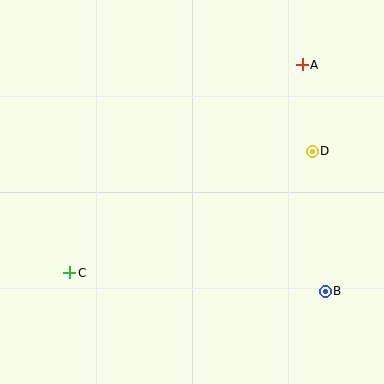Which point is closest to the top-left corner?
Point C is closest to the top-left corner.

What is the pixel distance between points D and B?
The distance between D and B is 141 pixels.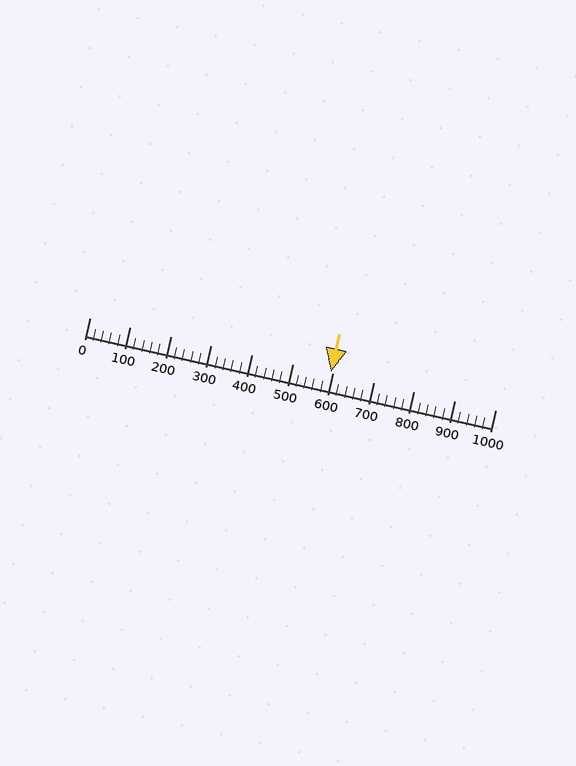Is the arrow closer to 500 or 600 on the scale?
The arrow is closer to 600.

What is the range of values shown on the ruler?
The ruler shows values from 0 to 1000.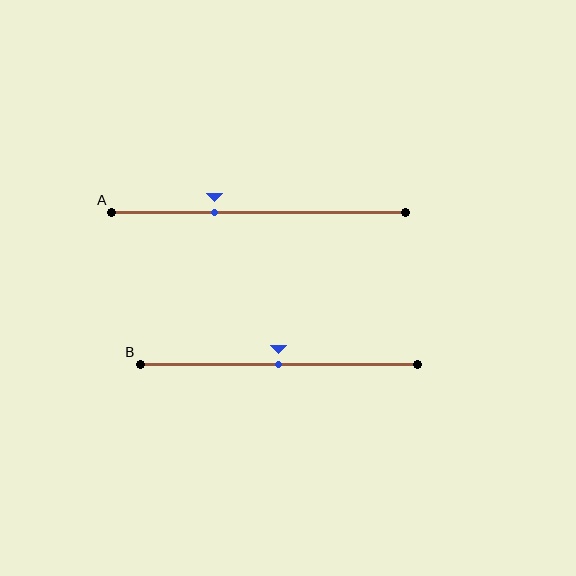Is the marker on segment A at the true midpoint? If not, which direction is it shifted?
No, the marker on segment A is shifted to the left by about 15% of the segment length.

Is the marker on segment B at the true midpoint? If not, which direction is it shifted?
Yes, the marker on segment B is at the true midpoint.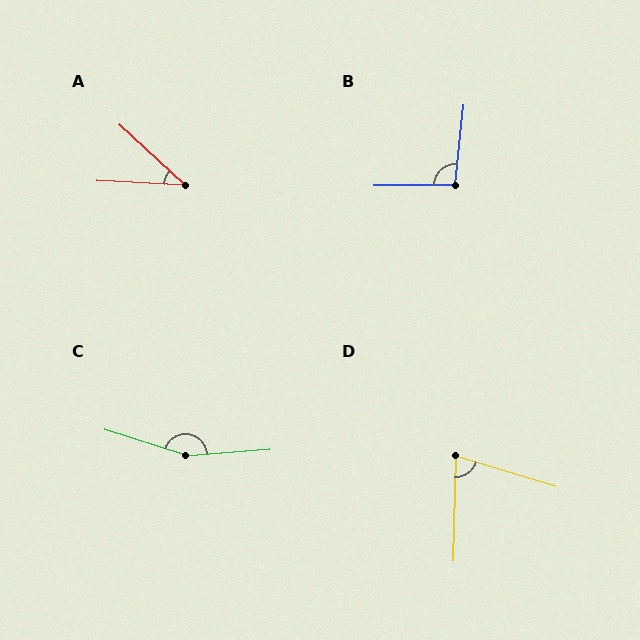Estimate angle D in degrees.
Approximately 75 degrees.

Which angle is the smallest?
A, at approximately 40 degrees.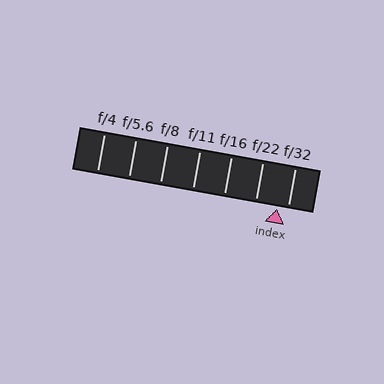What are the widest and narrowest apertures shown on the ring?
The widest aperture shown is f/4 and the narrowest is f/32.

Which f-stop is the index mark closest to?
The index mark is closest to f/32.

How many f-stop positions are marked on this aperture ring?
There are 7 f-stop positions marked.